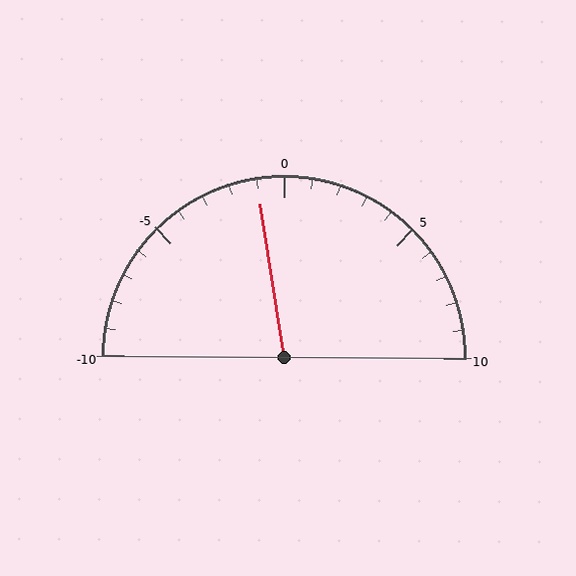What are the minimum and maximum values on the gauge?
The gauge ranges from -10 to 10.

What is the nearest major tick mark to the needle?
The nearest major tick mark is 0.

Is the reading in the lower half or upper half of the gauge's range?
The reading is in the lower half of the range (-10 to 10).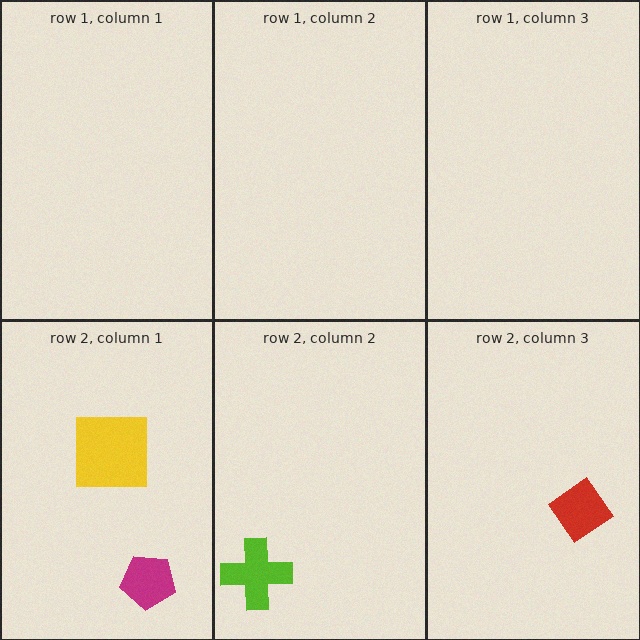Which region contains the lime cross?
The row 2, column 2 region.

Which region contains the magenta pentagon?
The row 2, column 1 region.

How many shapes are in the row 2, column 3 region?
1.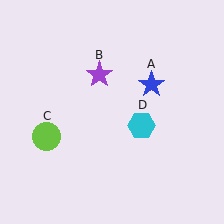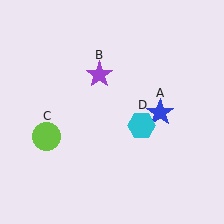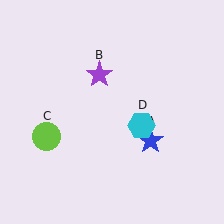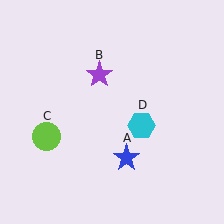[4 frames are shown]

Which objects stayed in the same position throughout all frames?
Purple star (object B) and lime circle (object C) and cyan hexagon (object D) remained stationary.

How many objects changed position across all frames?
1 object changed position: blue star (object A).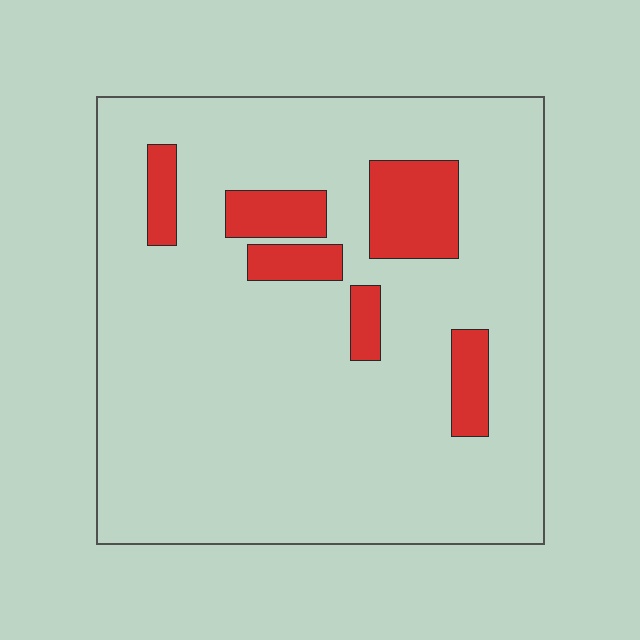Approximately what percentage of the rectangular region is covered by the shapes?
Approximately 15%.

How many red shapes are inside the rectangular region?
6.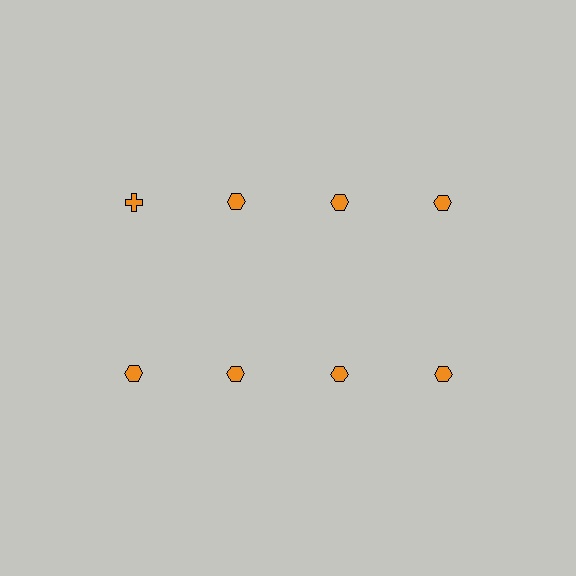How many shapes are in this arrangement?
There are 8 shapes arranged in a grid pattern.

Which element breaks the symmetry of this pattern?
The orange cross in the top row, leftmost column breaks the symmetry. All other shapes are orange hexagons.